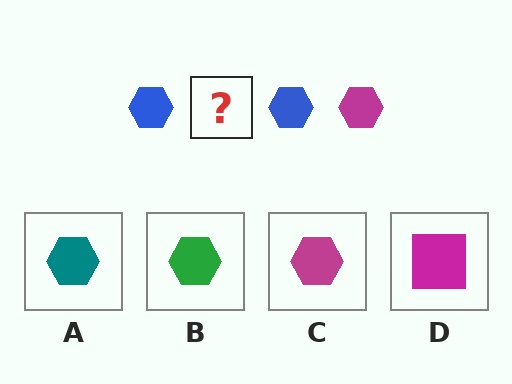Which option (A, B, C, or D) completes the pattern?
C.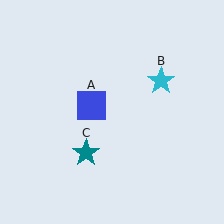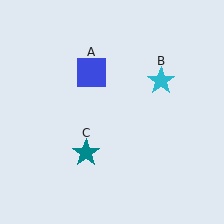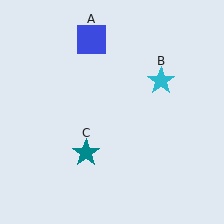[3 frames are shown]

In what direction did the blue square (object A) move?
The blue square (object A) moved up.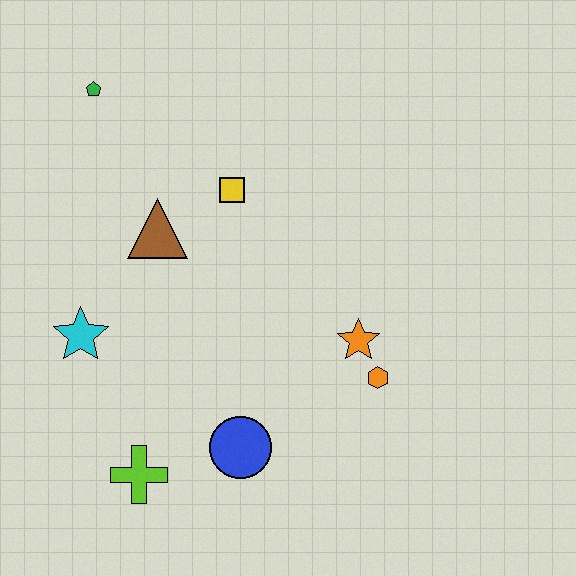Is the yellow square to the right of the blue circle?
No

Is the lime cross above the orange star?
No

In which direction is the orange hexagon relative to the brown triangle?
The orange hexagon is to the right of the brown triangle.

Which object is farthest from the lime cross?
The green pentagon is farthest from the lime cross.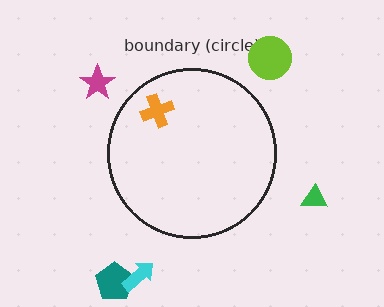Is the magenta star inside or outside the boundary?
Outside.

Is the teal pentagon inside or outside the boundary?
Outside.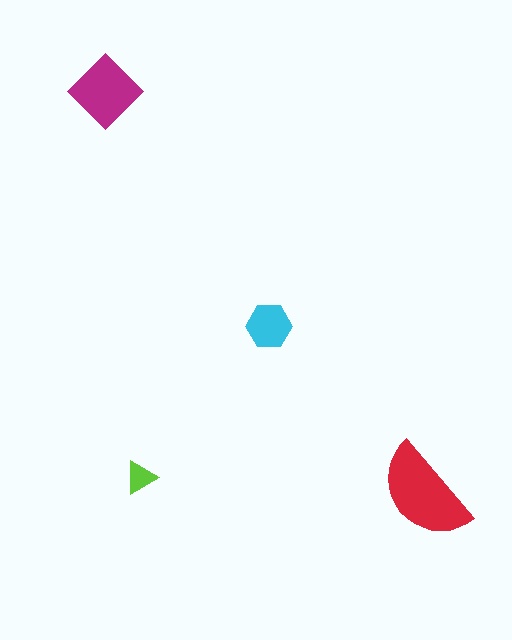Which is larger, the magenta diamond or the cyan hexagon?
The magenta diamond.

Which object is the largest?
The red semicircle.